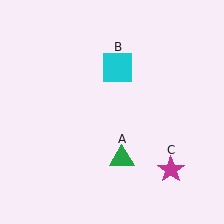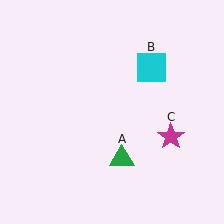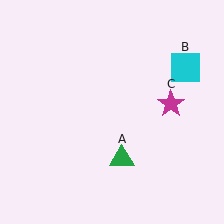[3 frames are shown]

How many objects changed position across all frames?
2 objects changed position: cyan square (object B), magenta star (object C).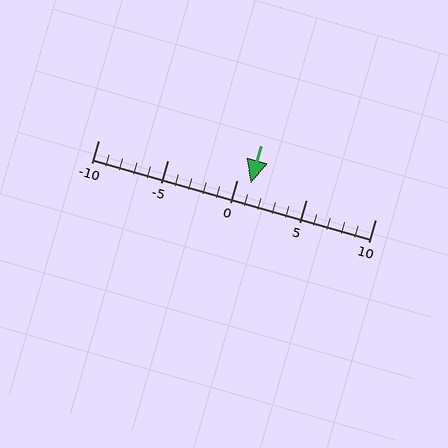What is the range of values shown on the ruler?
The ruler shows values from -10 to 10.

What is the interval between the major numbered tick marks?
The major tick marks are spaced 5 units apart.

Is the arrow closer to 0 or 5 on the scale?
The arrow is closer to 0.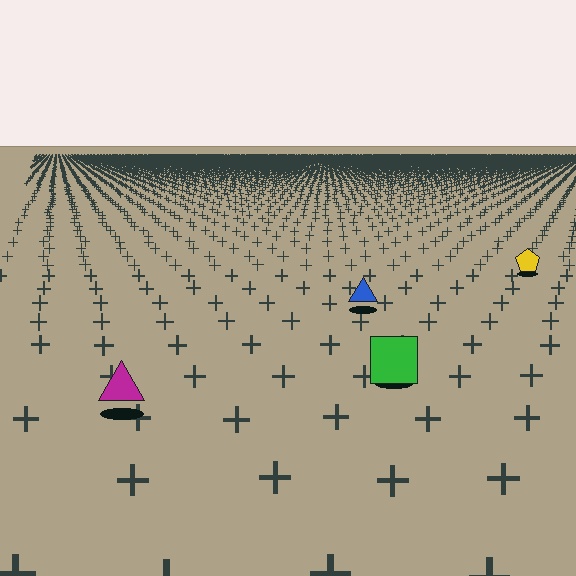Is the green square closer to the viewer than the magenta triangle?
No. The magenta triangle is closer — you can tell from the texture gradient: the ground texture is coarser near it.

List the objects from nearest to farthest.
From nearest to farthest: the magenta triangle, the green square, the blue triangle, the yellow pentagon.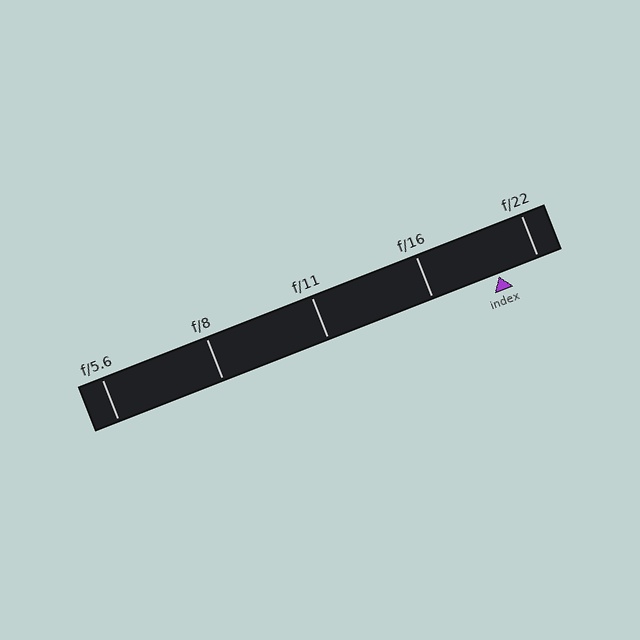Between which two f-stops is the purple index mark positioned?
The index mark is between f/16 and f/22.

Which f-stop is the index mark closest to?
The index mark is closest to f/22.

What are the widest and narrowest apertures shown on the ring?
The widest aperture shown is f/5.6 and the narrowest is f/22.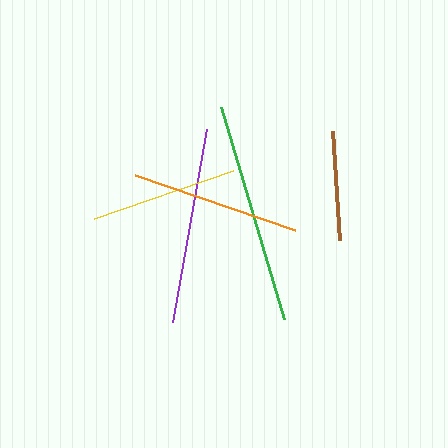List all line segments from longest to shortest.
From longest to shortest: green, purple, orange, yellow, brown.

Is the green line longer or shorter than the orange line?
The green line is longer than the orange line.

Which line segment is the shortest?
The brown line is the shortest at approximately 109 pixels.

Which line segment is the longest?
The green line is the longest at approximately 221 pixels.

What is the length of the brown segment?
The brown segment is approximately 109 pixels long.